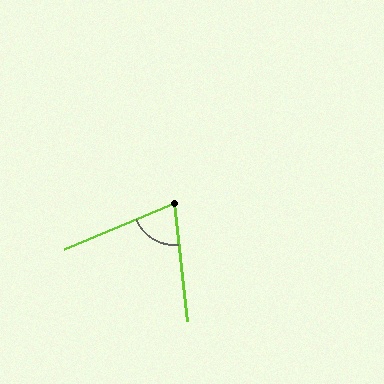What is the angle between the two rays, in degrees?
Approximately 74 degrees.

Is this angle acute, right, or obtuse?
It is acute.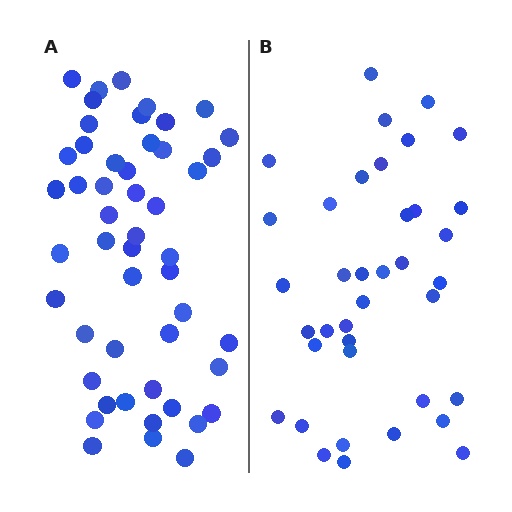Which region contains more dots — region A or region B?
Region A (the left region) has more dots.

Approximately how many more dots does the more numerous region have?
Region A has roughly 12 or so more dots than region B.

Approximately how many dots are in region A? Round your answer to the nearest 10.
About 50 dots.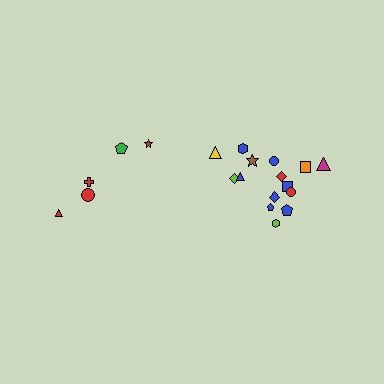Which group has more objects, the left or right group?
The right group.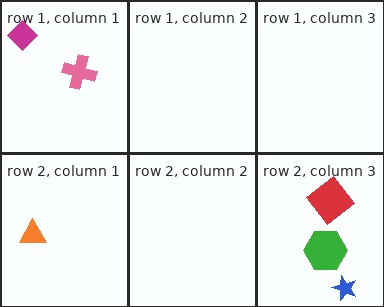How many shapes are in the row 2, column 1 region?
1.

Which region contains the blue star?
The row 2, column 3 region.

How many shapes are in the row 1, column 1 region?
2.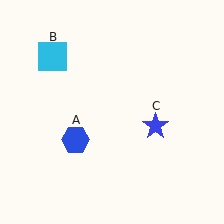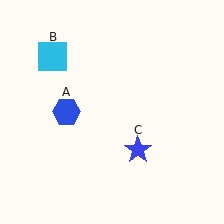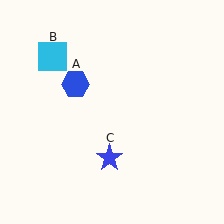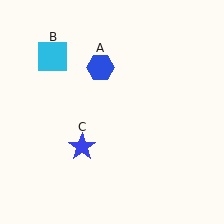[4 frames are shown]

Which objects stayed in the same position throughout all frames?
Cyan square (object B) remained stationary.